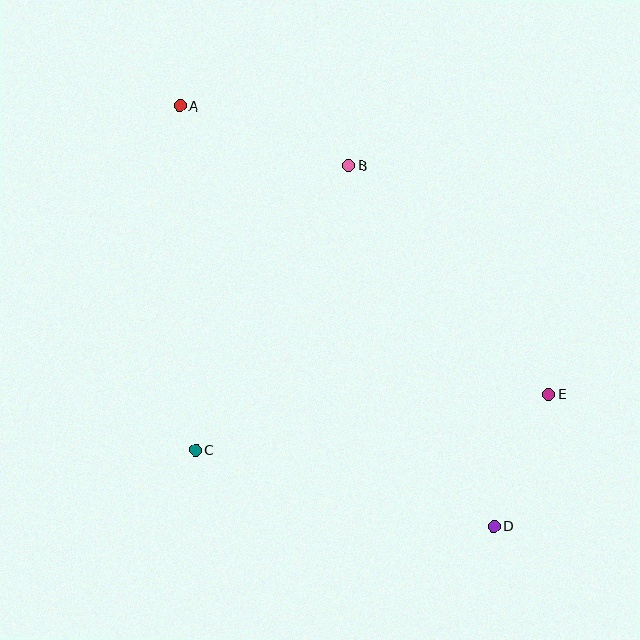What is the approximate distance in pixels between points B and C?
The distance between B and C is approximately 323 pixels.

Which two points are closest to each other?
Points D and E are closest to each other.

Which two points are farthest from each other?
Points A and D are farthest from each other.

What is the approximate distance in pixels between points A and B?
The distance between A and B is approximately 179 pixels.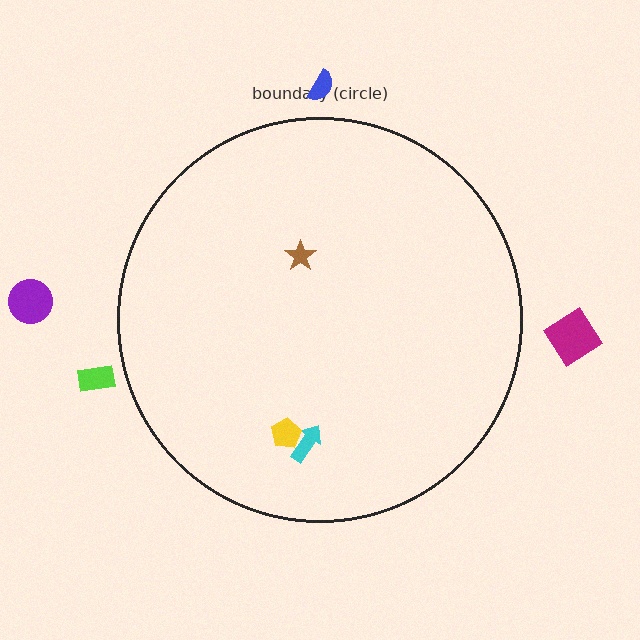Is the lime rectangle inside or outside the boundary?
Outside.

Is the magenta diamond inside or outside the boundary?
Outside.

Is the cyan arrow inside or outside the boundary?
Inside.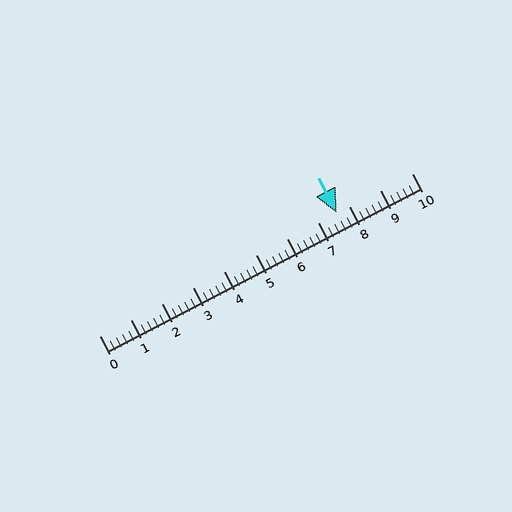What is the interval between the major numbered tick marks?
The major tick marks are spaced 1 units apart.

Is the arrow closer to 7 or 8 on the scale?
The arrow is closer to 8.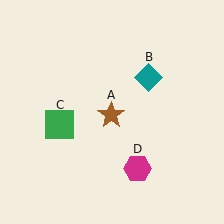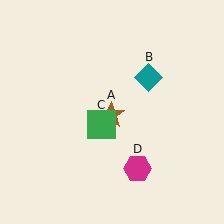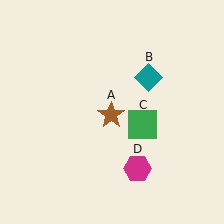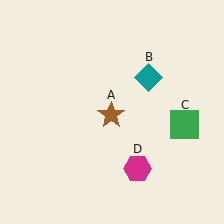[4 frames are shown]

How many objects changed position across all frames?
1 object changed position: green square (object C).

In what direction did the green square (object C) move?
The green square (object C) moved right.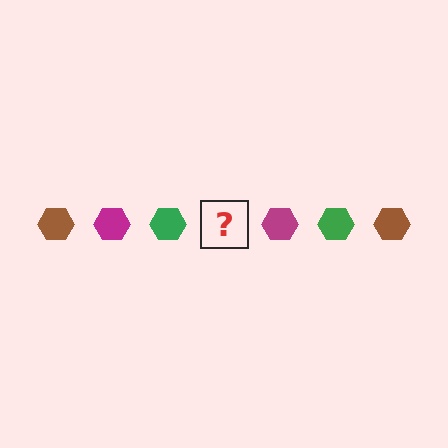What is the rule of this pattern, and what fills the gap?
The rule is that the pattern cycles through brown, magenta, green hexagons. The gap should be filled with a brown hexagon.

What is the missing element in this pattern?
The missing element is a brown hexagon.